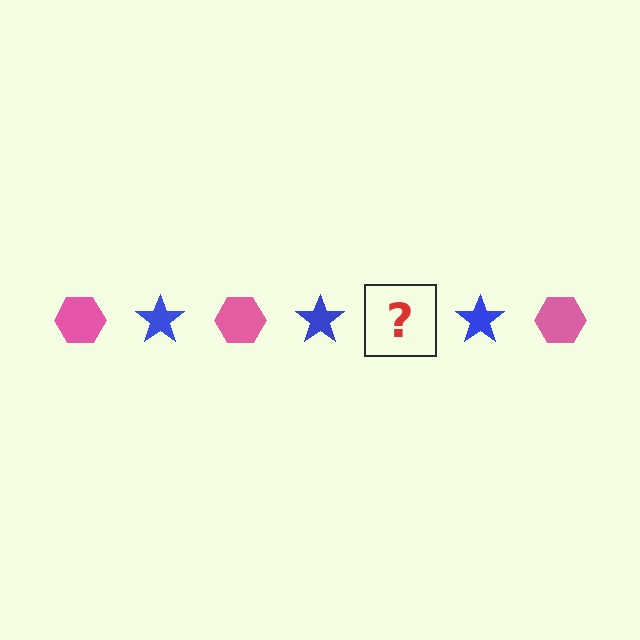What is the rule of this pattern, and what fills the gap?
The rule is that the pattern alternates between pink hexagon and blue star. The gap should be filled with a pink hexagon.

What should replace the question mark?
The question mark should be replaced with a pink hexagon.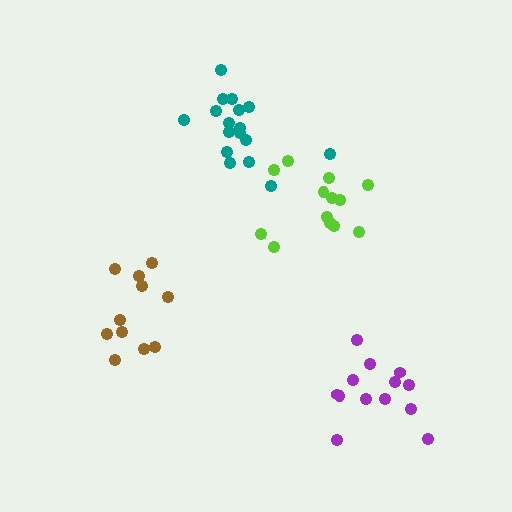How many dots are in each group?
Group 1: 13 dots, Group 2: 13 dots, Group 3: 11 dots, Group 4: 17 dots (54 total).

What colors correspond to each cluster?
The clusters are colored: lime, purple, brown, teal.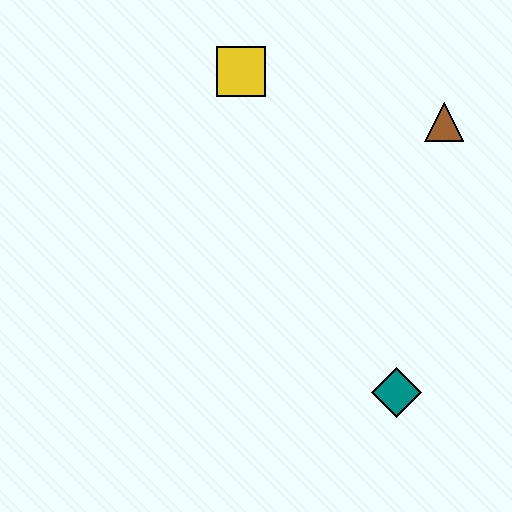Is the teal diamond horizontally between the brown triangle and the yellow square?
Yes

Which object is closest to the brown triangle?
The yellow square is closest to the brown triangle.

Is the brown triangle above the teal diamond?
Yes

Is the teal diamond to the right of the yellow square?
Yes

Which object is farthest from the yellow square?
The teal diamond is farthest from the yellow square.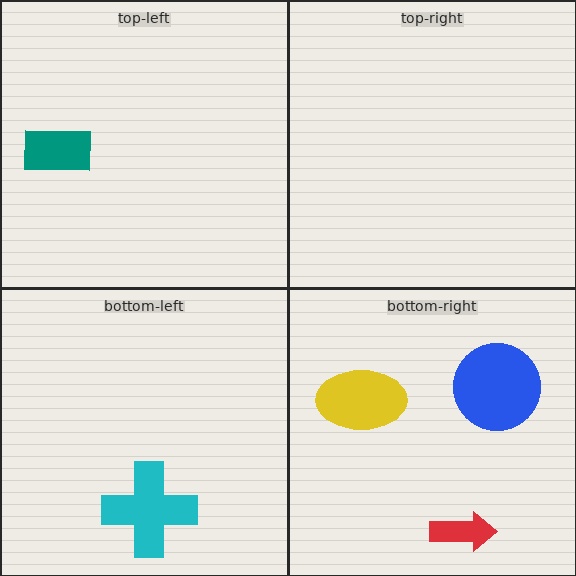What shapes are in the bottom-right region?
The red arrow, the blue circle, the yellow ellipse.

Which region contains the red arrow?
The bottom-right region.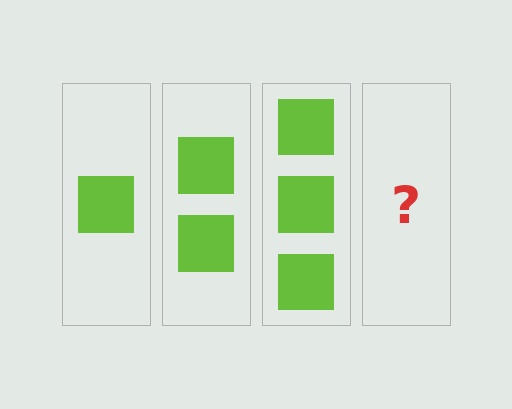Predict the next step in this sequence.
The next step is 4 squares.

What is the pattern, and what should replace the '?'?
The pattern is that each step adds one more square. The '?' should be 4 squares.